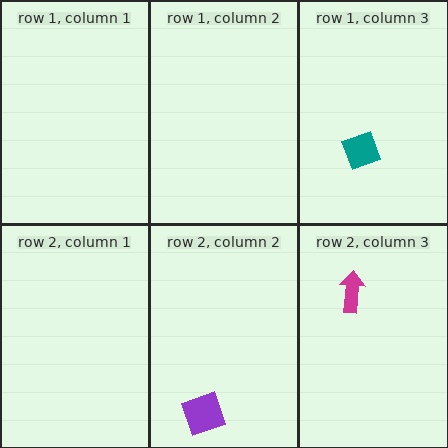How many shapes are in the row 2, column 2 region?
1.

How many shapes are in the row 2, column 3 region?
1.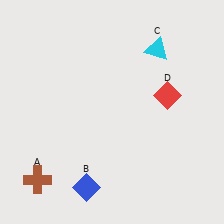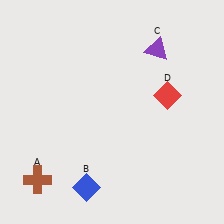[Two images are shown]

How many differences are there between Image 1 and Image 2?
There is 1 difference between the two images.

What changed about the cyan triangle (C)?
In Image 1, C is cyan. In Image 2, it changed to purple.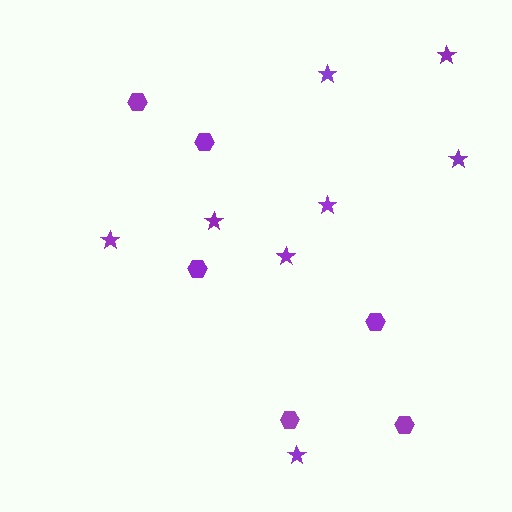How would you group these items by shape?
There are 2 groups: one group of hexagons (6) and one group of stars (8).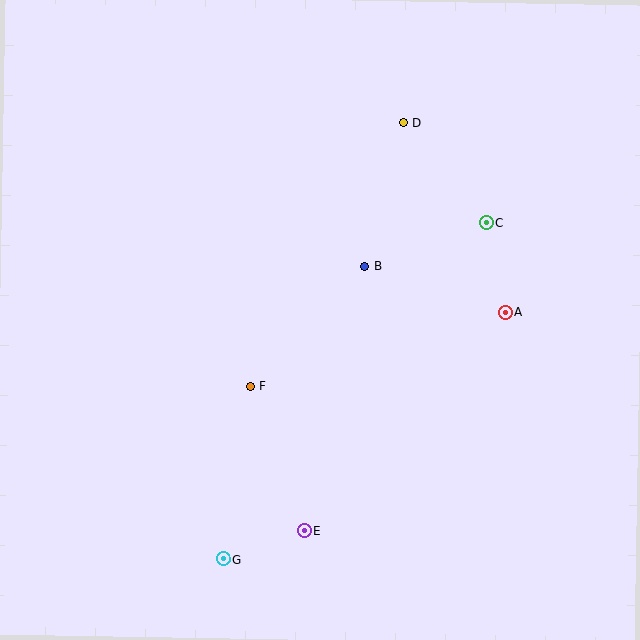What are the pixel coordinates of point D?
Point D is at (404, 122).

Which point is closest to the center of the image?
Point B at (365, 266) is closest to the center.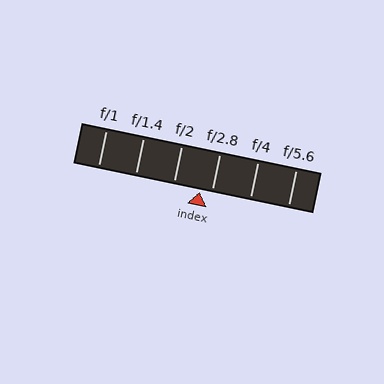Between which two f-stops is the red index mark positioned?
The index mark is between f/2 and f/2.8.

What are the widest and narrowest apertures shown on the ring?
The widest aperture shown is f/1 and the narrowest is f/5.6.